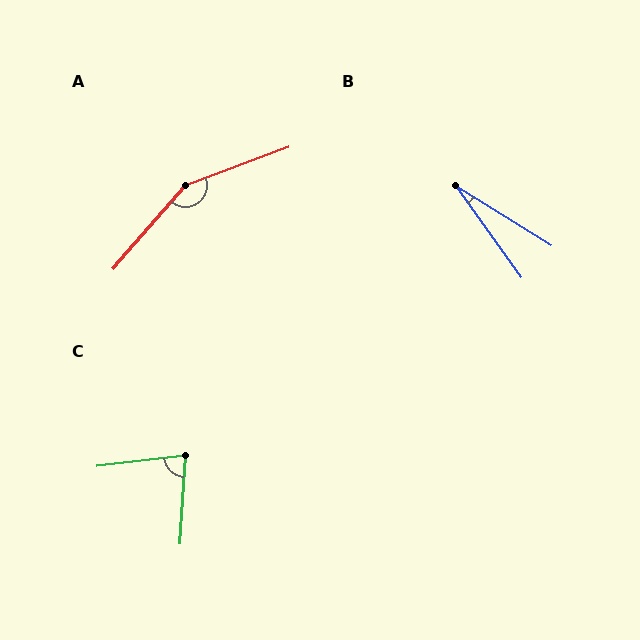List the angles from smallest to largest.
B (22°), C (79°), A (151°).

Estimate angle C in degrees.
Approximately 79 degrees.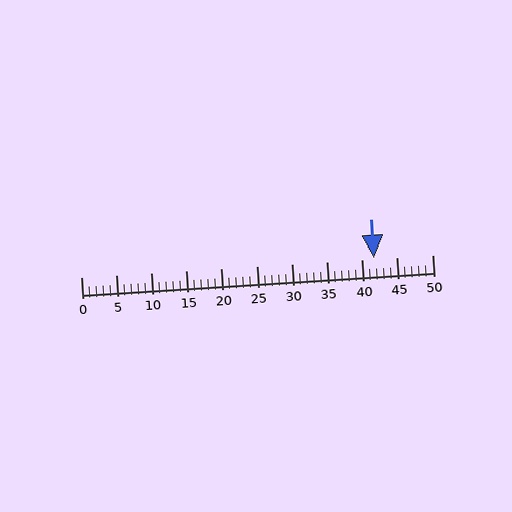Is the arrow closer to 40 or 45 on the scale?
The arrow is closer to 40.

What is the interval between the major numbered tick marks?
The major tick marks are spaced 5 units apart.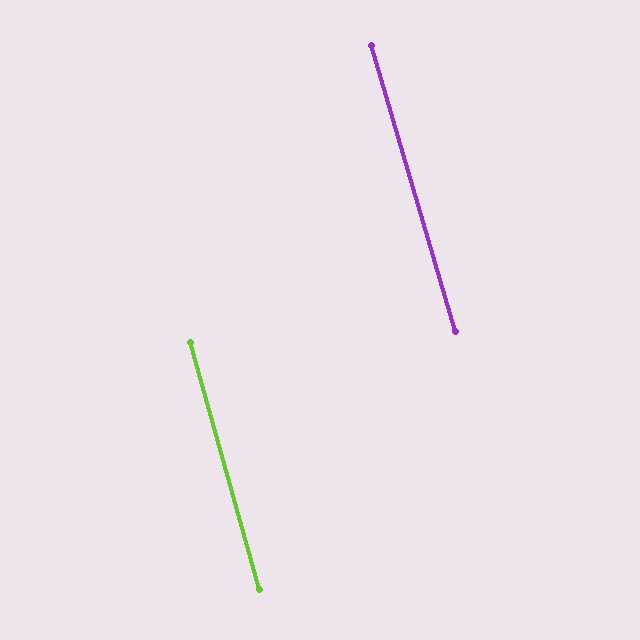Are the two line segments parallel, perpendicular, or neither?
Parallel — their directions differ by only 0.7°.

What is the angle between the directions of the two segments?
Approximately 1 degree.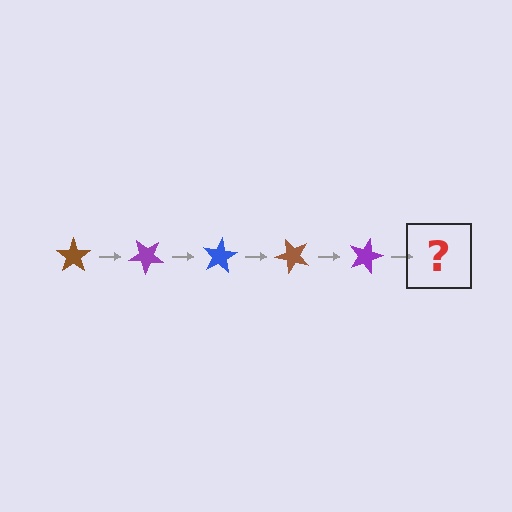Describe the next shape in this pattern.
It should be a blue star, rotated 200 degrees from the start.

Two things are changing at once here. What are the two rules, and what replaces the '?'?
The two rules are that it rotates 40 degrees each step and the color cycles through brown, purple, and blue. The '?' should be a blue star, rotated 200 degrees from the start.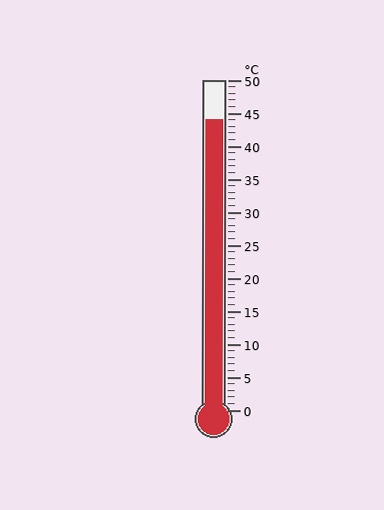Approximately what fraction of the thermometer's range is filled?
The thermometer is filled to approximately 90% of its range.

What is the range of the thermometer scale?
The thermometer scale ranges from 0°C to 50°C.